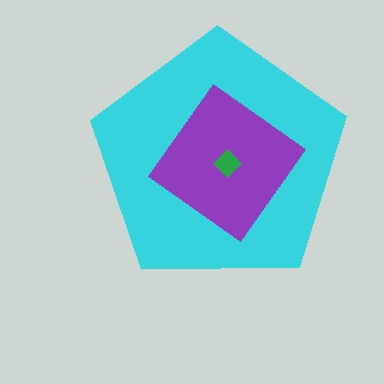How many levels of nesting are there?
3.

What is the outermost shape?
The cyan pentagon.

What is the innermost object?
The green diamond.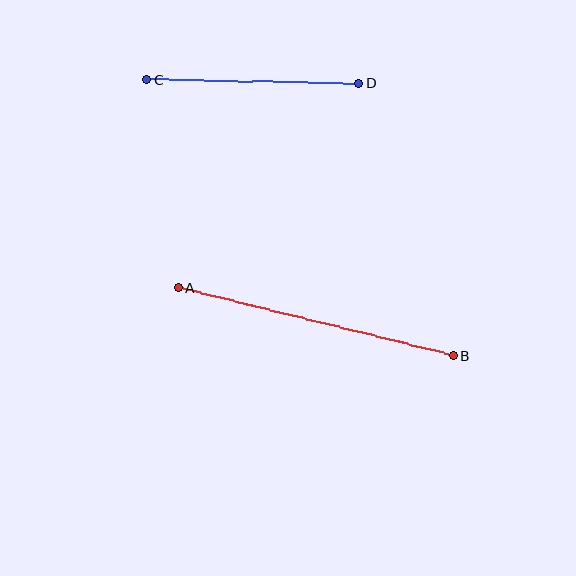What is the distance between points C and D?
The distance is approximately 212 pixels.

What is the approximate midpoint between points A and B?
The midpoint is at approximately (316, 321) pixels.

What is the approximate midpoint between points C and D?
The midpoint is at approximately (253, 81) pixels.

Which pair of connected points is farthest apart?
Points A and B are farthest apart.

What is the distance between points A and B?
The distance is approximately 284 pixels.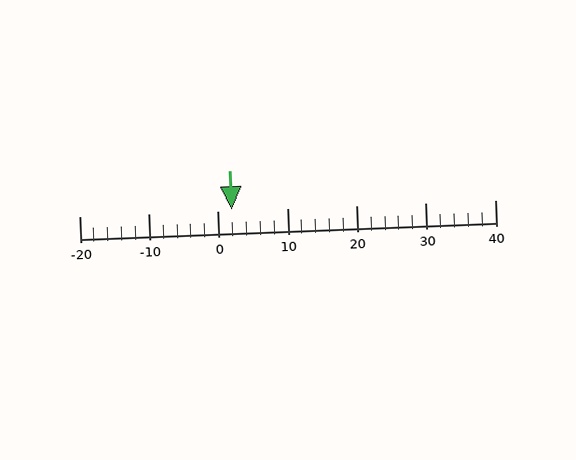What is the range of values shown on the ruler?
The ruler shows values from -20 to 40.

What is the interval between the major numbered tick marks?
The major tick marks are spaced 10 units apart.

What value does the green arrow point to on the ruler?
The green arrow points to approximately 2.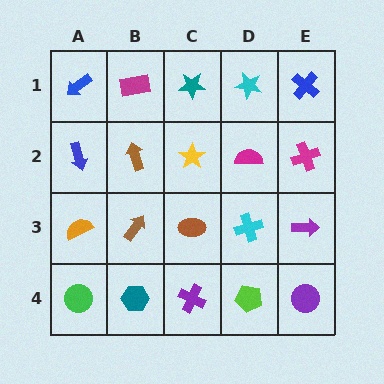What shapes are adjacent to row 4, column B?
A brown arrow (row 3, column B), a green circle (row 4, column A), a purple cross (row 4, column C).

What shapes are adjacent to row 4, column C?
A brown ellipse (row 3, column C), a teal hexagon (row 4, column B), a lime pentagon (row 4, column D).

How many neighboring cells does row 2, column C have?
4.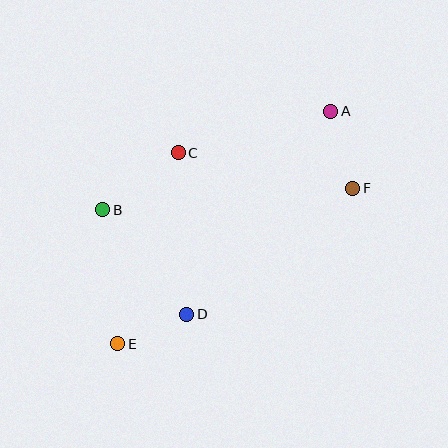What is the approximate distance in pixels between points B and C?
The distance between B and C is approximately 94 pixels.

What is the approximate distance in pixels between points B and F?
The distance between B and F is approximately 251 pixels.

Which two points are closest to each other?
Points D and E are closest to each other.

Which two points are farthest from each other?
Points A and E are farthest from each other.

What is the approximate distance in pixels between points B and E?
The distance between B and E is approximately 135 pixels.